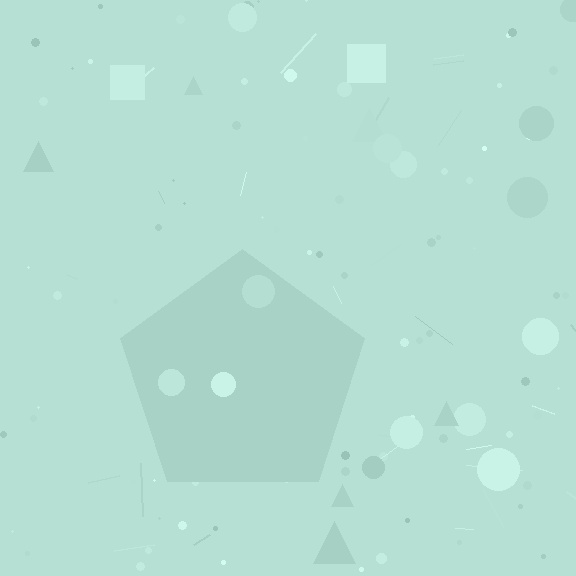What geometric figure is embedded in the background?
A pentagon is embedded in the background.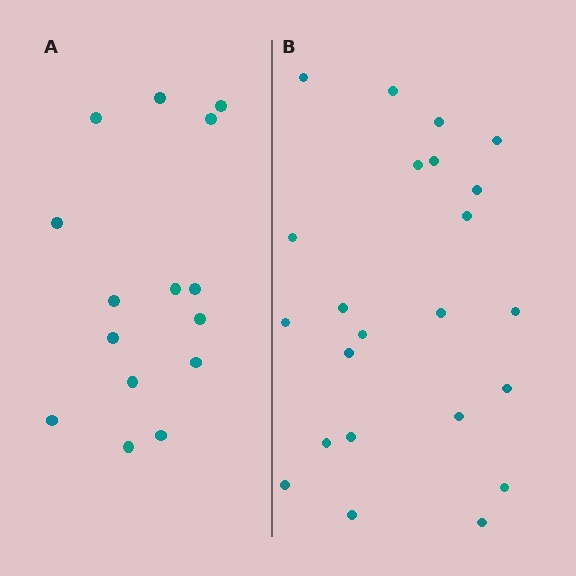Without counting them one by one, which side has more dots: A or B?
Region B (the right region) has more dots.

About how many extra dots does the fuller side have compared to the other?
Region B has roughly 8 or so more dots than region A.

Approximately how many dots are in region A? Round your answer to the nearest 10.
About 20 dots. (The exact count is 15, which rounds to 20.)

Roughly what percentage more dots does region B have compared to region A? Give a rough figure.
About 55% more.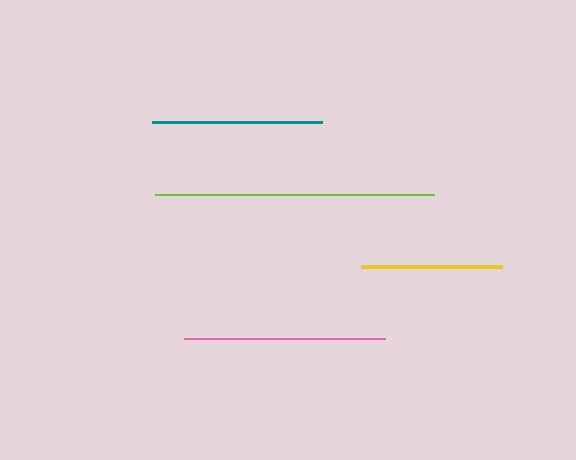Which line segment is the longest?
The lime line is the longest at approximately 279 pixels.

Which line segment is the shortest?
The yellow line is the shortest at approximately 141 pixels.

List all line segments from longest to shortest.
From longest to shortest: lime, pink, teal, yellow.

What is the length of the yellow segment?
The yellow segment is approximately 141 pixels long.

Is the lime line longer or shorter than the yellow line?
The lime line is longer than the yellow line.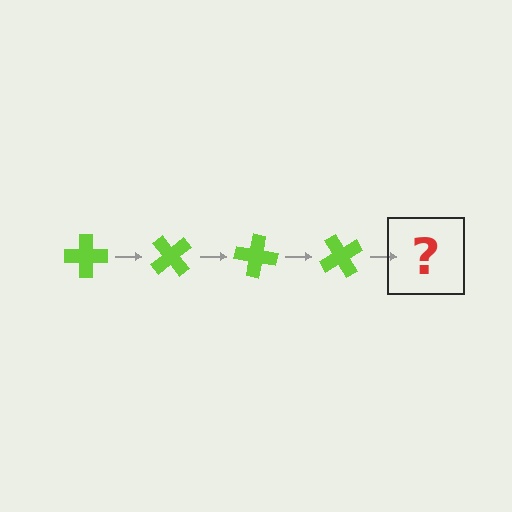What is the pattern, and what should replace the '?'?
The pattern is that the cross rotates 50 degrees each step. The '?' should be a lime cross rotated 200 degrees.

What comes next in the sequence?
The next element should be a lime cross rotated 200 degrees.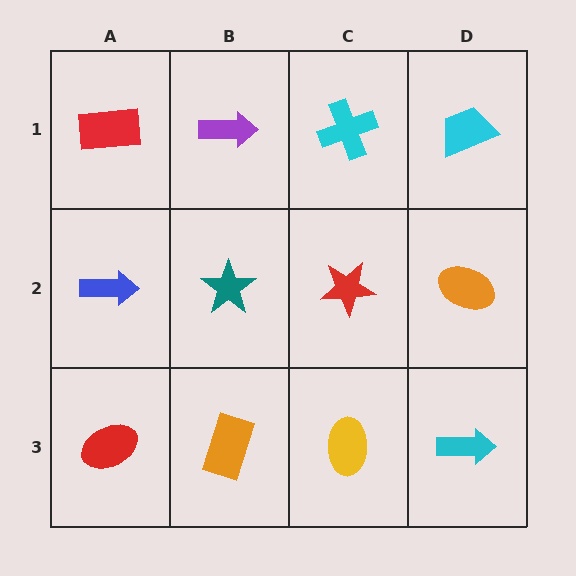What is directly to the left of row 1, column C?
A purple arrow.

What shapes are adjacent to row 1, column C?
A red star (row 2, column C), a purple arrow (row 1, column B), a cyan trapezoid (row 1, column D).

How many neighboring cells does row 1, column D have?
2.